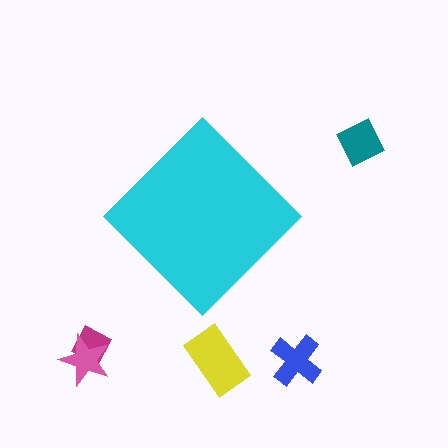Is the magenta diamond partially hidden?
No, the magenta diamond is fully visible.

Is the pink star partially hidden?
No, the pink star is fully visible.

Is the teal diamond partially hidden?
No, the teal diamond is fully visible.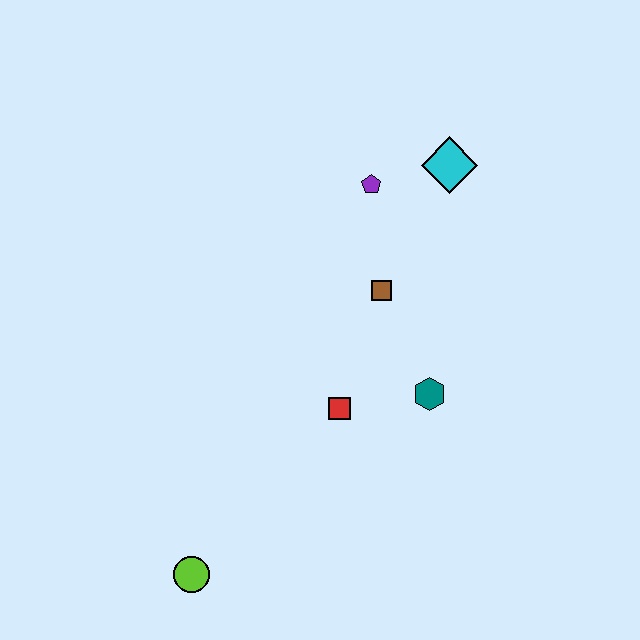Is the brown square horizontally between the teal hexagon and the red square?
Yes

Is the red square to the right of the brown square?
No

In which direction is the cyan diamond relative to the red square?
The cyan diamond is above the red square.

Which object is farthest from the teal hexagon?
The lime circle is farthest from the teal hexagon.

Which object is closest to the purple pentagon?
The cyan diamond is closest to the purple pentagon.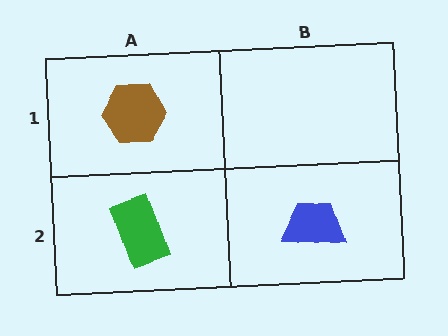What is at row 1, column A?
A brown hexagon.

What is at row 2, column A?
A green rectangle.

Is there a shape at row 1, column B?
No, that cell is empty.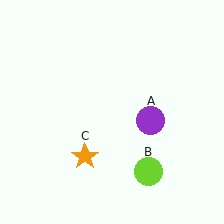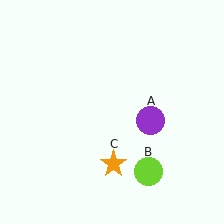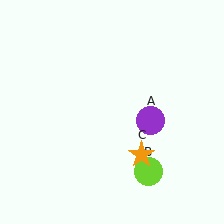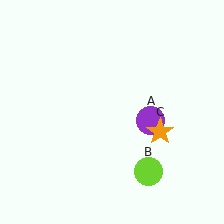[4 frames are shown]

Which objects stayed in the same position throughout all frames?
Purple circle (object A) and lime circle (object B) remained stationary.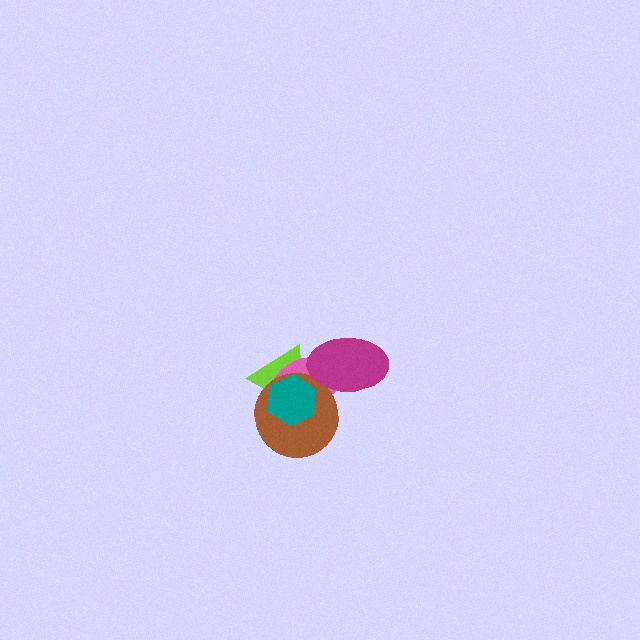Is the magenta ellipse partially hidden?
No, no other shape covers it.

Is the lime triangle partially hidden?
Yes, it is partially covered by another shape.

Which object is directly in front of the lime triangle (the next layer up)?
The pink ellipse is directly in front of the lime triangle.